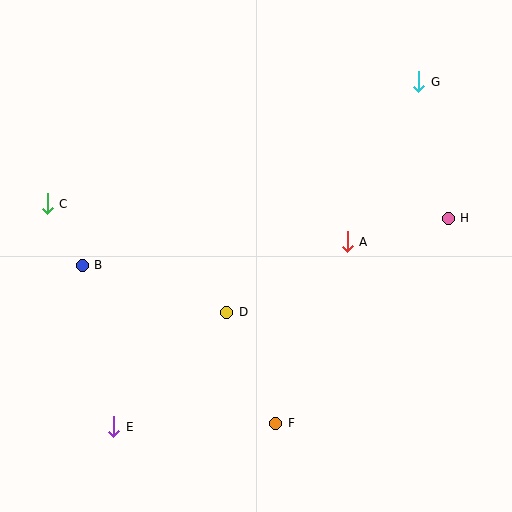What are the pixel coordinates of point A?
Point A is at (347, 242).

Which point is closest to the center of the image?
Point D at (227, 312) is closest to the center.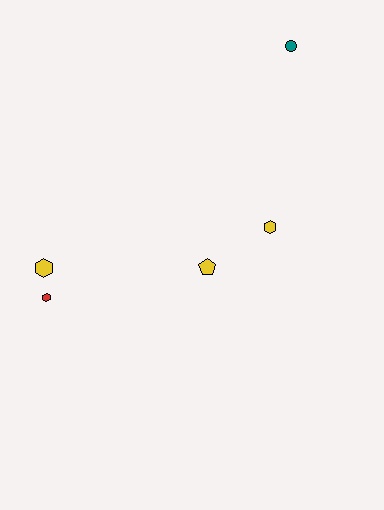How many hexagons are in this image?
There are 3 hexagons.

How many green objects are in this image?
There are no green objects.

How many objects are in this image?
There are 5 objects.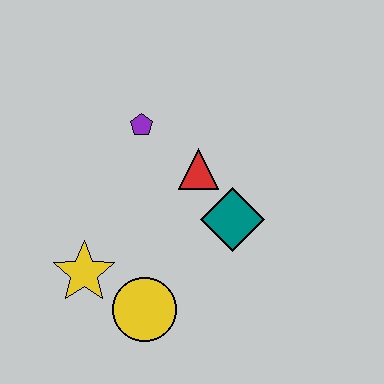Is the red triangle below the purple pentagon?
Yes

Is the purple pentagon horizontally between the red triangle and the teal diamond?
No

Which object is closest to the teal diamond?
The red triangle is closest to the teal diamond.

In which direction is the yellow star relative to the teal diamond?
The yellow star is to the left of the teal diamond.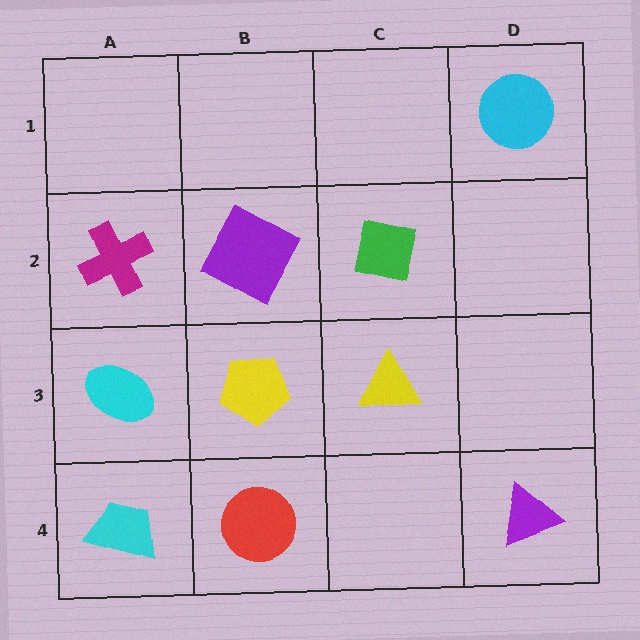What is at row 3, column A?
A cyan ellipse.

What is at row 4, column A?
A cyan trapezoid.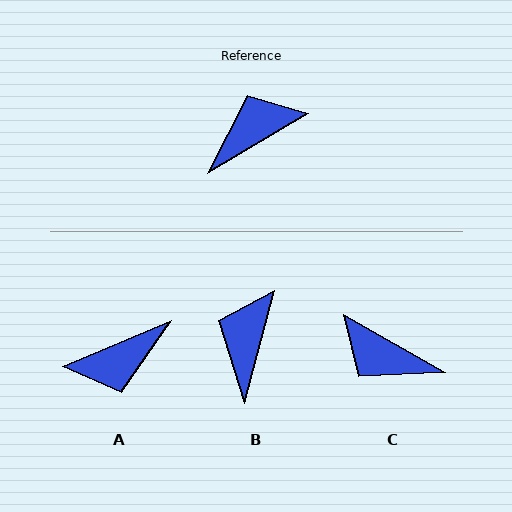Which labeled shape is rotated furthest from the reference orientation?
A, about 173 degrees away.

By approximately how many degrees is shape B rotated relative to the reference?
Approximately 45 degrees counter-clockwise.